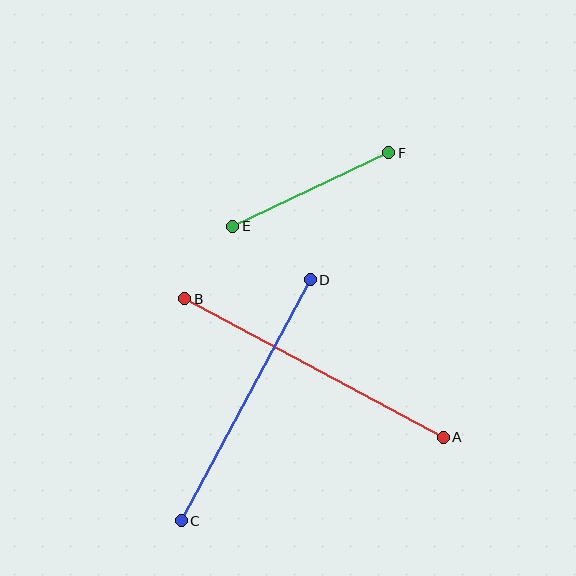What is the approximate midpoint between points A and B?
The midpoint is at approximately (314, 368) pixels.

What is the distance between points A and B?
The distance is approximately 293 pixels.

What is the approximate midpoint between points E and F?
The midpoint is at approximately (311, 189) pixels.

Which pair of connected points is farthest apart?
Points A and B are farthest apart.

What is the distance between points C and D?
The distance is approximately 273 pixels.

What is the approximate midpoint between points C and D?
The midpoint is at approximately (246, 400) pixels.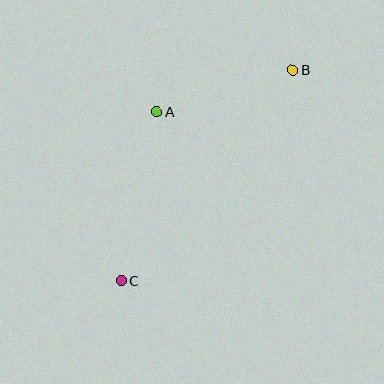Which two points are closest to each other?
Points A and B are closest to each other.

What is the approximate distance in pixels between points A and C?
The distance between A and C is approximately 173 pixels.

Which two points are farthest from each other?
Points B and C are farthest from each other.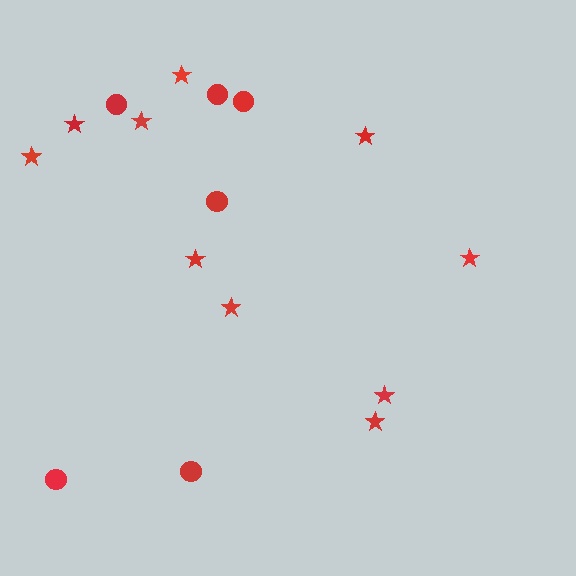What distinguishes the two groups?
There are 2 groups: one group of stars (10) and one group of circles (6).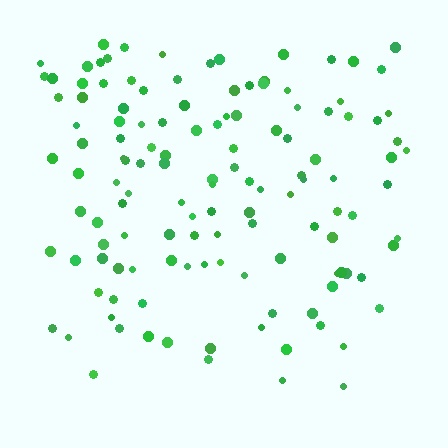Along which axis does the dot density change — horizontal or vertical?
Vertical.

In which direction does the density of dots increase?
From bottom to top, with the top side densest.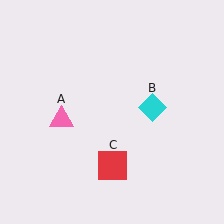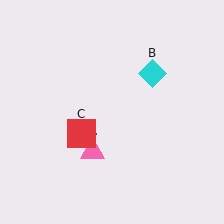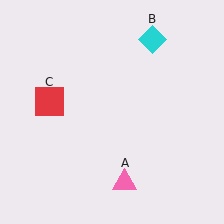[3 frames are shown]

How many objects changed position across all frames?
3 objects changed position: pink triangle (object A), cyan diamond (object B), red square (object C).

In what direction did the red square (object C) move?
The red square (object C) moved up and to the left.